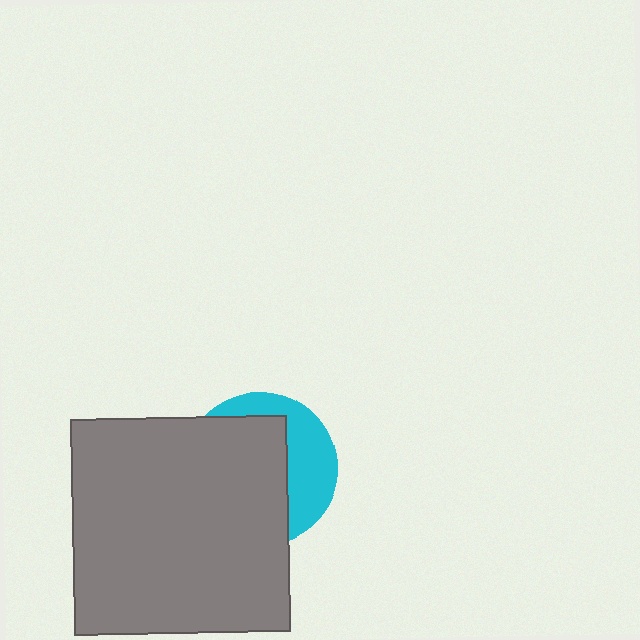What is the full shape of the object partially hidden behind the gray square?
The partially hidden object is a cyan circle.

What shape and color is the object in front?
The object in front is a gray square.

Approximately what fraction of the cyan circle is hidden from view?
Roughly 65% of the cyan circle is hidden behind the gray square.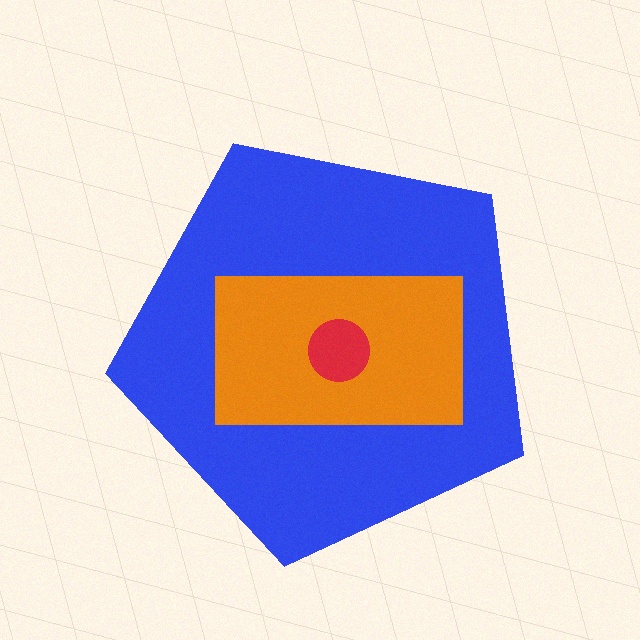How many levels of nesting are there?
3.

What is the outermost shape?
The blue pentagon.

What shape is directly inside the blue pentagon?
The orange rectangle.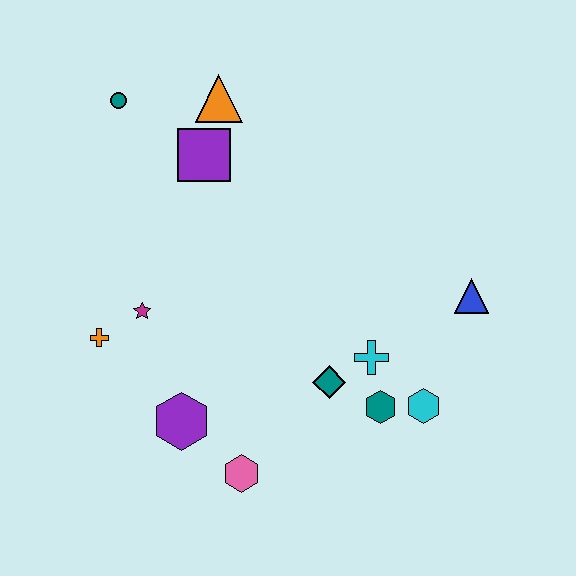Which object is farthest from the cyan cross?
The teal circle is farthest from the cyan cross.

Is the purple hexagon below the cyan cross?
Yes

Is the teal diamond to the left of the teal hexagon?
Yes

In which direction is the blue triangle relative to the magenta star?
The blue triangle is to the right of the magenta star.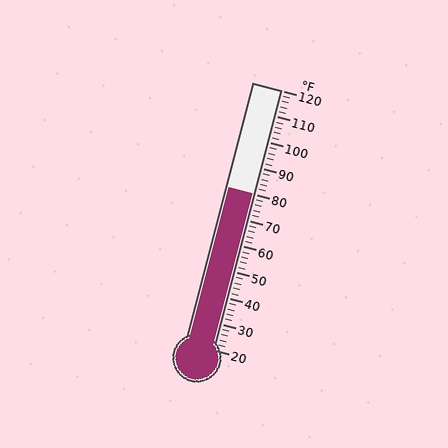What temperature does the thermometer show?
The thermometer shows approximately 80°F.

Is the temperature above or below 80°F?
The temperature is at 80°F.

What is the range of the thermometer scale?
The thermometer scale ranges from 20°F to 120°F.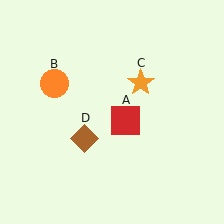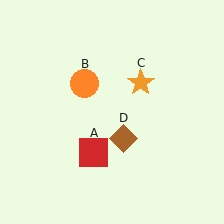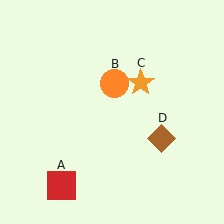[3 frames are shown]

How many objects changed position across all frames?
3 objects changed position: red square (object A), orange circle (object B), brown diamond (object D).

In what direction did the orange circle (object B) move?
The orange circle (object B) moved right.